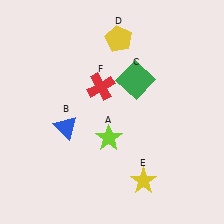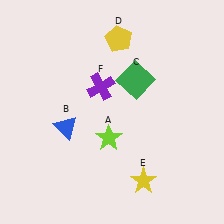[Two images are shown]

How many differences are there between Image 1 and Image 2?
There is 1 difference between the two images.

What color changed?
The cross (F) changed from red in Image 1 to purple in Image 2.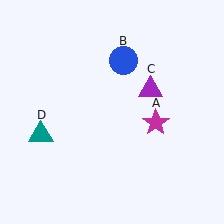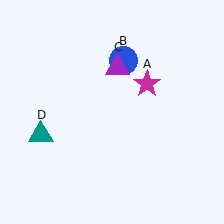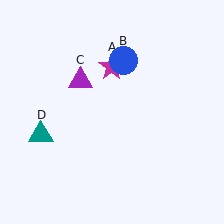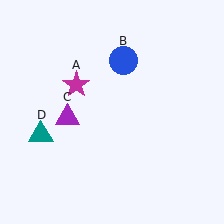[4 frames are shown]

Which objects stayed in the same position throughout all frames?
Blue circle (object B) and teal triangle (object D) remained stationary.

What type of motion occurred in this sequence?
The magenta star (object A), purple triangle (object C) rotated counterclockwise around the center of the scene.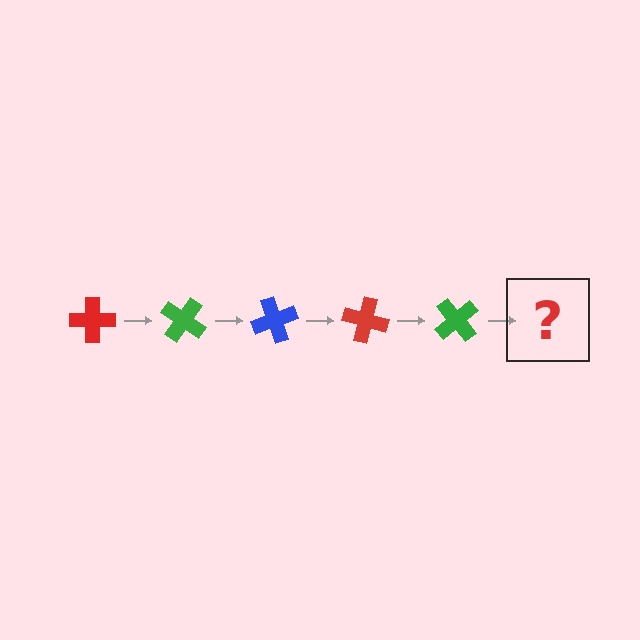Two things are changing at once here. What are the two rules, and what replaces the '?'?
The two rules are that it rotates 35 degrees each step and the color cycles through red, green, and blue. The '?' should be a blue cross, rotated 175 degrees from the start.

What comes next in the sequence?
The next element should be a blue cross, rotated 175 degrees from the start.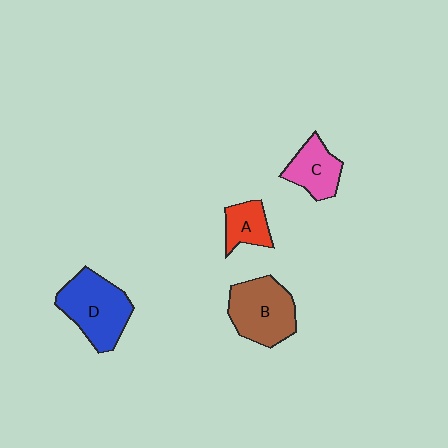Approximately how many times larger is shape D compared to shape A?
Approximately 2.1 times.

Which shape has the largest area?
Shape D (blue).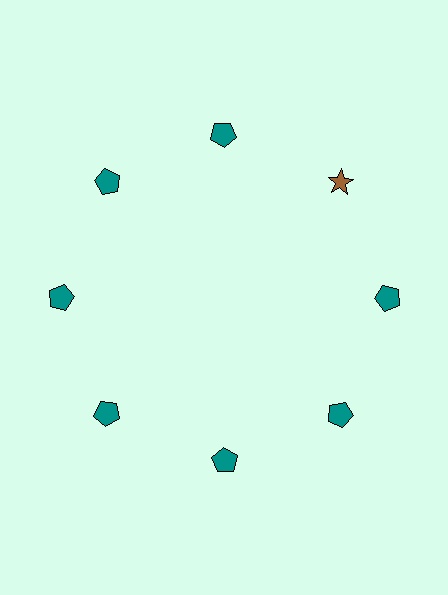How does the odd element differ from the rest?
It differs in both color (brown instead of teal) and shape (star instead of pentagon).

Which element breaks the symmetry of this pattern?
The brown star at roughly the 2 o'clock position breaks the symmetry. All other shapes are teal pentagons.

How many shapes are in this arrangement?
There are 8 shapes arranged in a ring pattern.